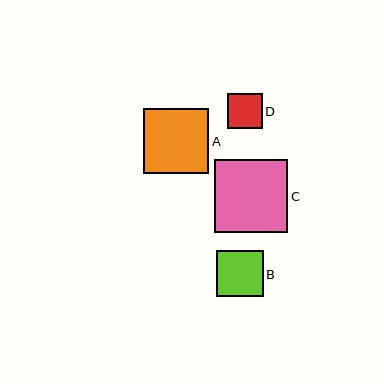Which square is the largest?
Square C is the largest with a size of approximately 73 pixels.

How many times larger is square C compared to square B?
Square C is approximately 1.6 times the size of square B.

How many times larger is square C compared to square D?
Square C is approximately 2.1 times the size of square D.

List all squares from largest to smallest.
From largest to smallest: C, A, B, D.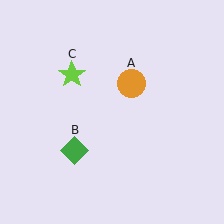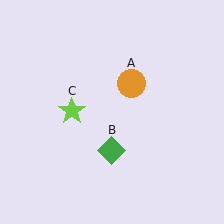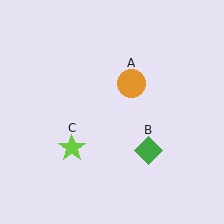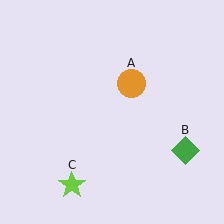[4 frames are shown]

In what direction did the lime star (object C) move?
The lime star (object C) moved down.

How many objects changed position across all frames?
2 objects changed position: green diamond (object B), lime star (object C).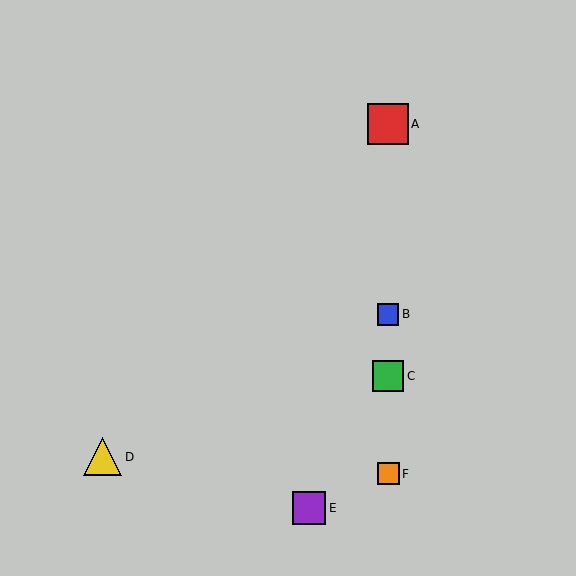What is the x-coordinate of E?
Object E is at x≈309.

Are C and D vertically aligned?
No, C is at x≈388 and D is at x≈103.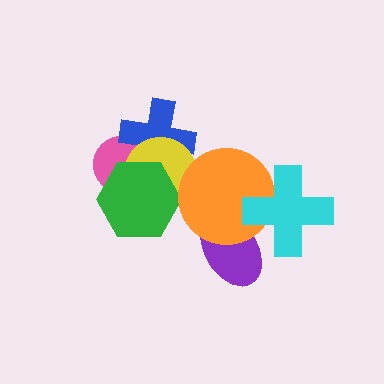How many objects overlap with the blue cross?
3 objects overlap with the blue cross.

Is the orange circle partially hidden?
Yes, it is partially covered by another shape.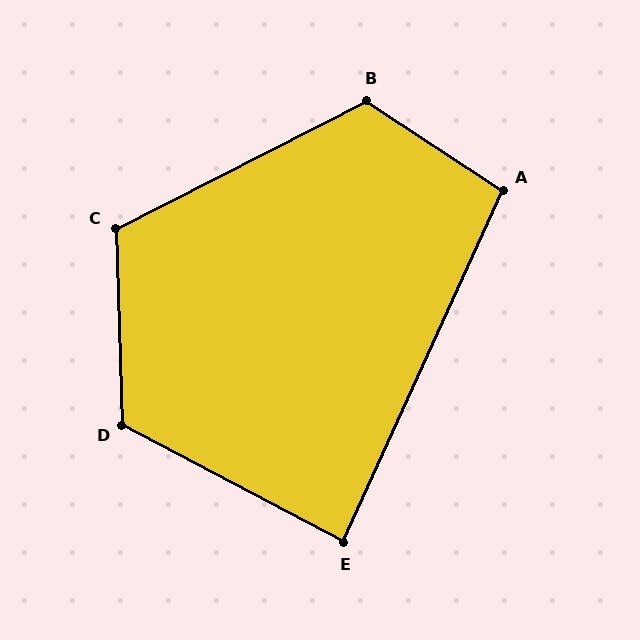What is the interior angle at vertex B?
Approximately 120 degrees (obtuse).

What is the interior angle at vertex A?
Approximately 99 degrees (obtuse).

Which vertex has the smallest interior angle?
E, at approximately 86 degrees.